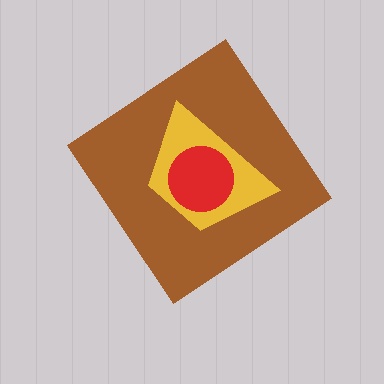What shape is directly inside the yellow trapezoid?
The red circle.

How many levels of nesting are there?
3.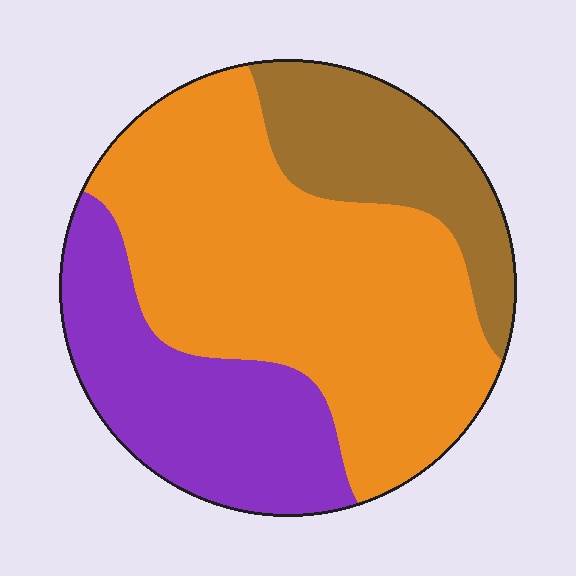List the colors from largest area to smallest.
From largest to smallest: orange, purple, brown.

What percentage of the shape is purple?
Purple covers around 25% of the shape.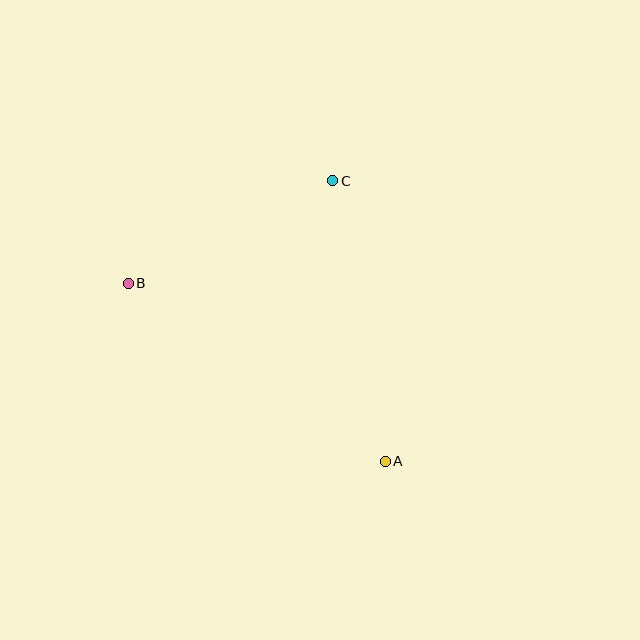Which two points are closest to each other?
Points B and C are closest to each other.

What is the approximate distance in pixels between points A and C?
The distance between A and C is approximately 285 pixels.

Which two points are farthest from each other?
Points A and B are farthest from each other.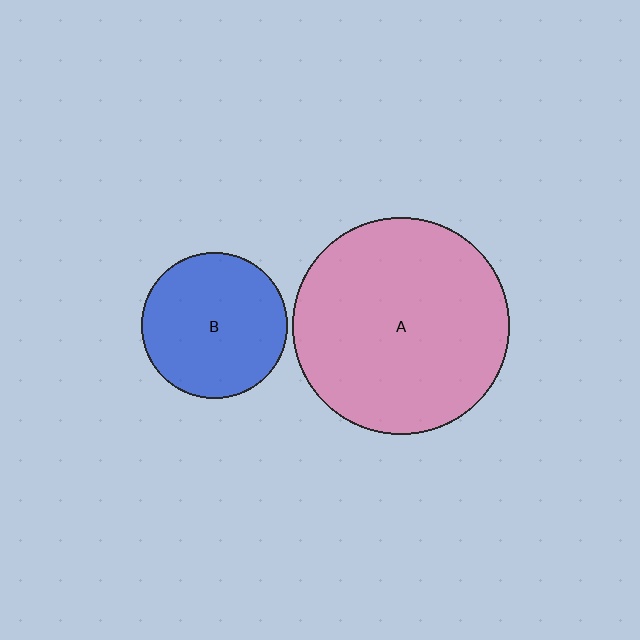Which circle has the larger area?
Circle A (pink).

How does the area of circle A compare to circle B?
Approximately 2.2 times.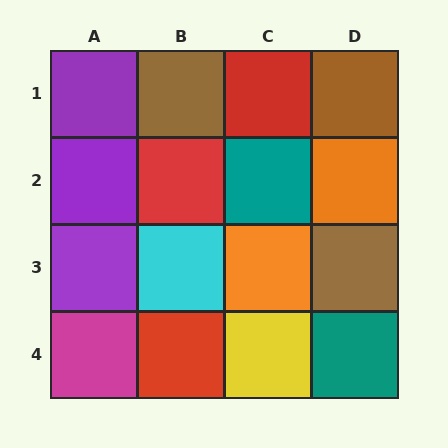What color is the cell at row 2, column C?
Teal.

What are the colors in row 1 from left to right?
Purple, brown, red, brown.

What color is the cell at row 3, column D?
Brown.